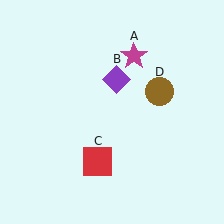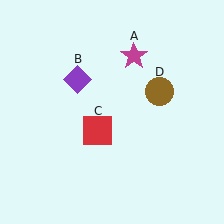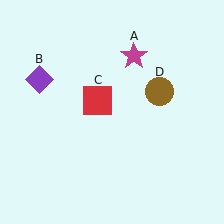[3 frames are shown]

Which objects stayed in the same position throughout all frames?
Magenta star (object A) and brown circle (object D) remained stationary.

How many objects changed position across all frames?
2 objects changed position: purple diamond (object B), red square (object C).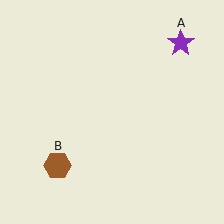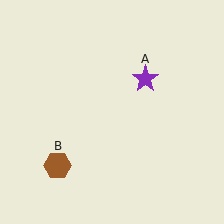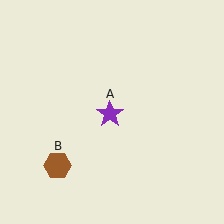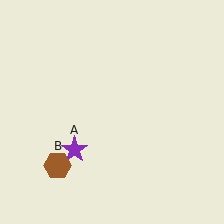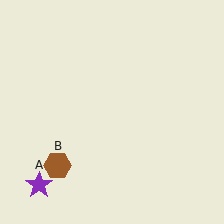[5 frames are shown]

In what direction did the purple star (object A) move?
The purple star (object A) moved down and to the left.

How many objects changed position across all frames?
1 object changed position: purple star (object A).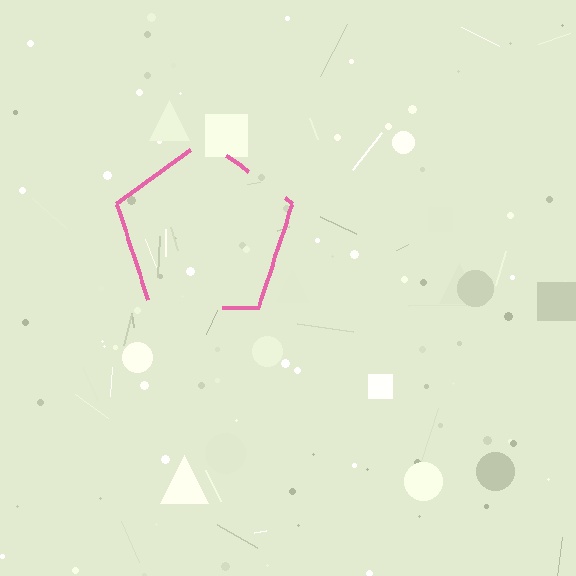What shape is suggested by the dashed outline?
The dashed outline suggests a pentagon.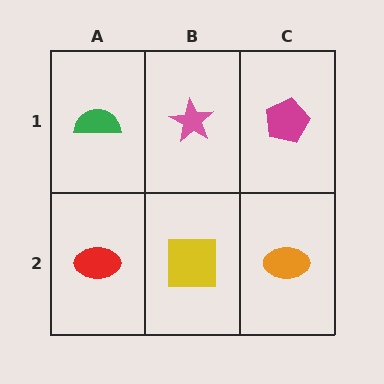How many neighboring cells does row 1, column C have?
2.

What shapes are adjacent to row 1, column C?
An orange ellipse (row 2, column C), a pink star (row 1, column B).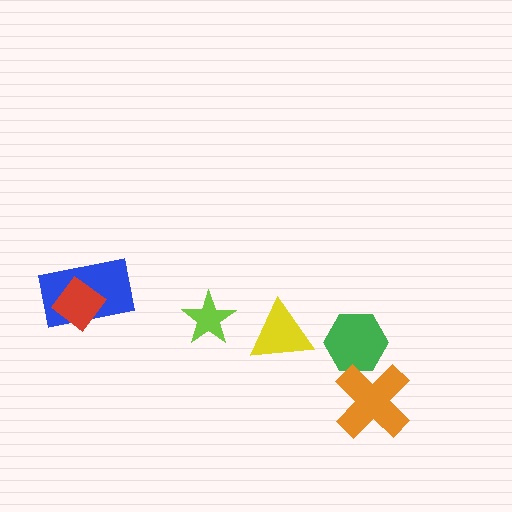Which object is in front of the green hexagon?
The orange cross is in front of the green hexagon.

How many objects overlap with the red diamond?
1 object overlaps with the red diamond.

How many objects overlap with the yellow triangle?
0 objects overlap with the yellow triangle.